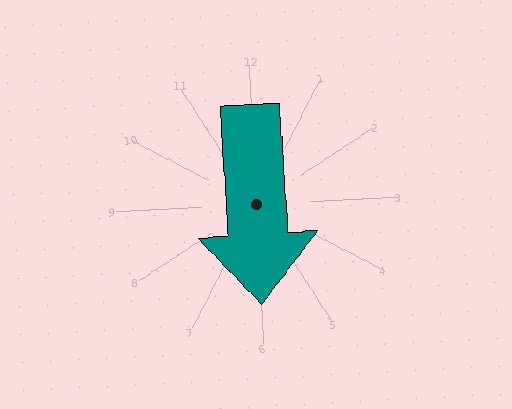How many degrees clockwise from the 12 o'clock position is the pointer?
Approximately 179 degrees.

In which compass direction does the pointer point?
South.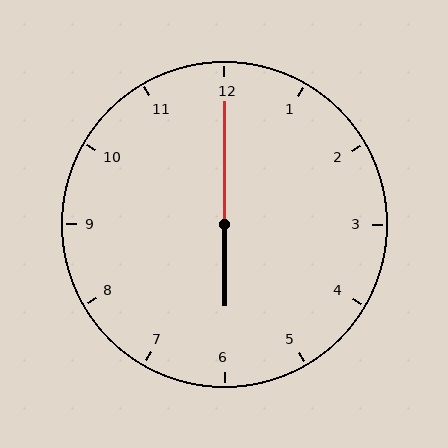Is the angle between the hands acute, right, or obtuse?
It is obtuse.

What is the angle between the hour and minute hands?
Approximately 180 degrees.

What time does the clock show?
6:00.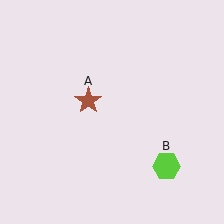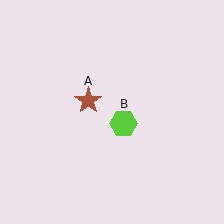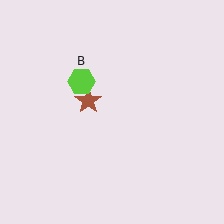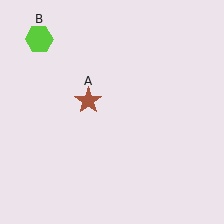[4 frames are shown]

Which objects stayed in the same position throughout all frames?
Brown star (object A) remained stationary.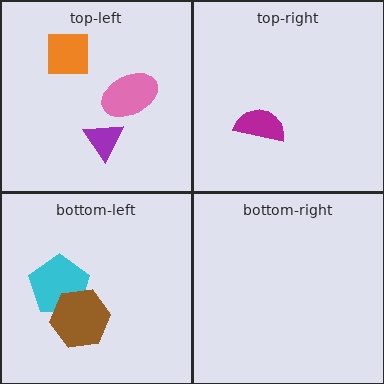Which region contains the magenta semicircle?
The top-right region.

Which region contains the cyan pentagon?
The bottom-left region.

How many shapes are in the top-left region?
3.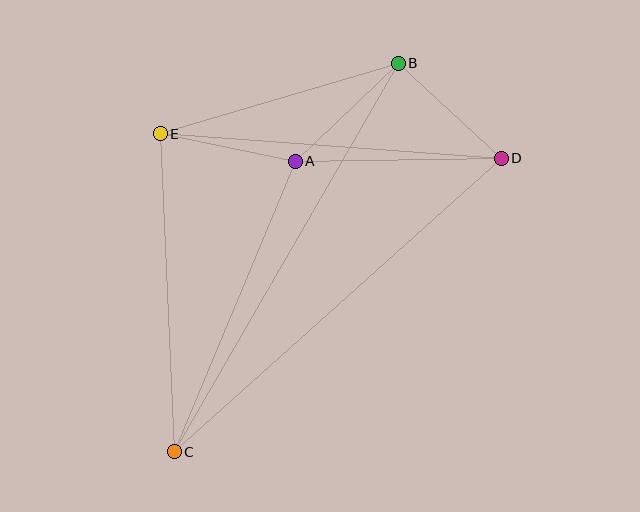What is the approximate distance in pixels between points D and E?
The distance between D and E is approximately 342 pixels.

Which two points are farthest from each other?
Points B and C are farthest from each other.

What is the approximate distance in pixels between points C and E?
The distance between C and E is approximately 319 pixels.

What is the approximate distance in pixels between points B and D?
The distance between B and D is approximately 140 pixels.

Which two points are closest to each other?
Points A and E are closest to each other.